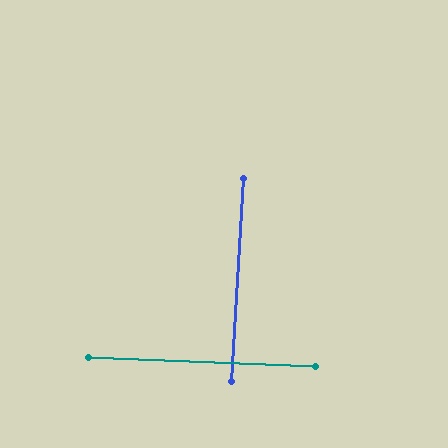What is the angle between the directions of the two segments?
Approximately 89 degrees.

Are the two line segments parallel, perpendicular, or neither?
Perpendicular — they meet at approximately 89°.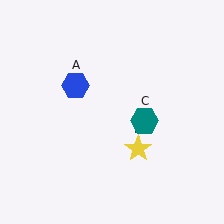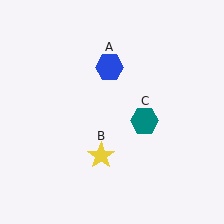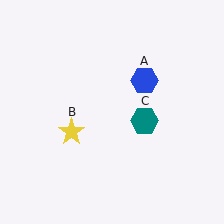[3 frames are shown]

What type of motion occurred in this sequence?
The blue hexagon (object A), yellow star (object B) rotated clockwise around the center of the scene.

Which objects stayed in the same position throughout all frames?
Teal hexagon (object C) remained stationary.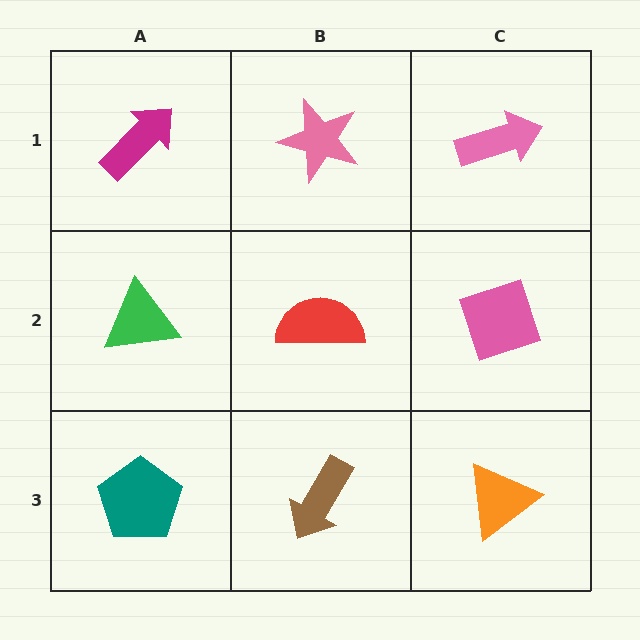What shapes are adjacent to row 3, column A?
A green triangle (row 2, column A), a brown arrow (row 3, column B).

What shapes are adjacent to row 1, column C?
A pink diamond (row 2, column C), a pink star (row 1, column B).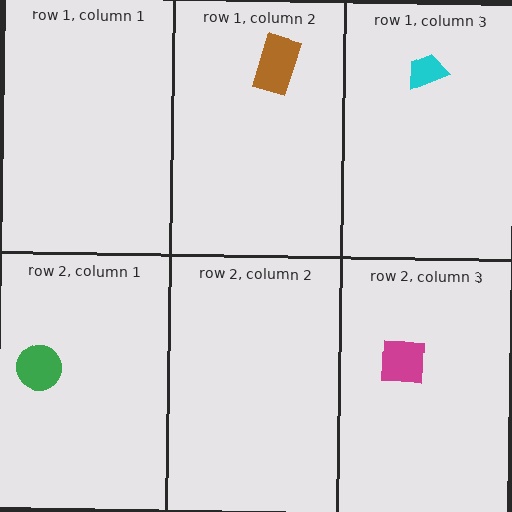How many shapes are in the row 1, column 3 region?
1.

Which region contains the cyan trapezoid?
The row 1, column 3 region.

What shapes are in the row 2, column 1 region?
The green circle.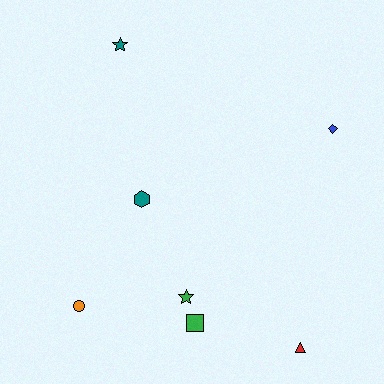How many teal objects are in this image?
There are 2 teal objects.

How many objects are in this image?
There are 7 objects.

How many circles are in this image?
There is 1 circle.